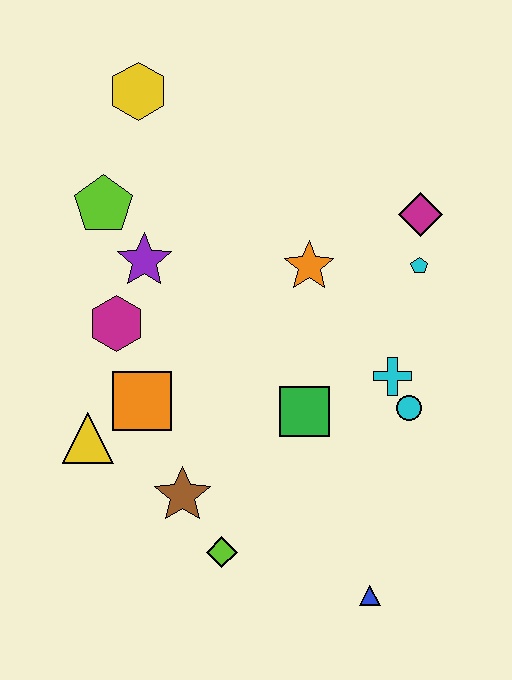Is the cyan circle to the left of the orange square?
No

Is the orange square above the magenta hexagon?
No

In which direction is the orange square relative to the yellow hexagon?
The orange square is below the yellow hexagon.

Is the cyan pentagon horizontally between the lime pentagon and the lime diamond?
No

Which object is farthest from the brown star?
The yellow hexagon is farthest from the brown star.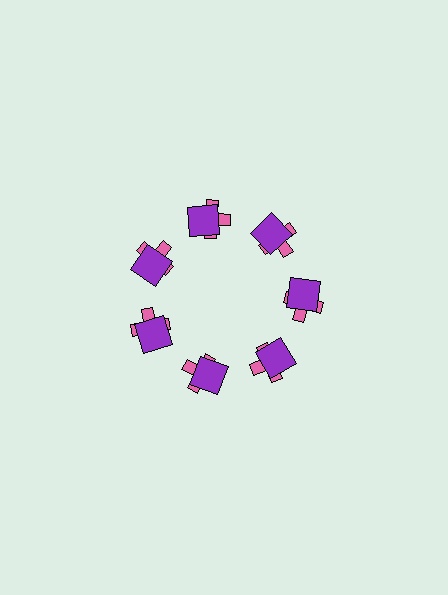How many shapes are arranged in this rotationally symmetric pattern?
There are 14 shapes, arranged in 7 groups of 2.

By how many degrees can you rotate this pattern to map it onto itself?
The pattern maps onto itself every 51 degrees of rotation.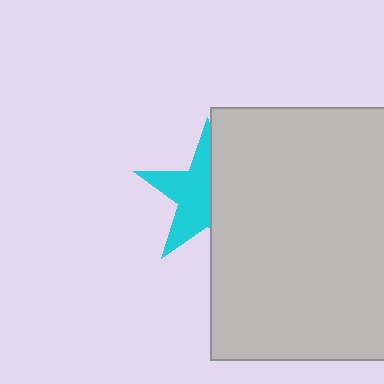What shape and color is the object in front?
The object in front is a light gray rectangle.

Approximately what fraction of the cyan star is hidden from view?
Roughly 47% of the cyan star is hidden behind the light gray rectangle.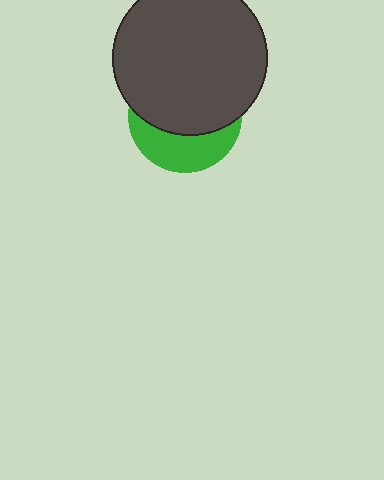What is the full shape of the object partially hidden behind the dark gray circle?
The partially hidden object is a green circle.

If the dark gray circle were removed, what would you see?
You would see the complete green circle.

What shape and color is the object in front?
The object in front is a dark gray circle.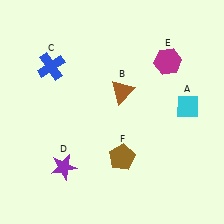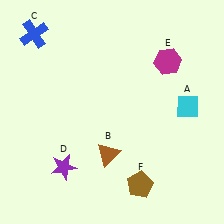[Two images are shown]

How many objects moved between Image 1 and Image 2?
3 objects moved between the two images.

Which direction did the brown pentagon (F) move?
The brown pentagon (F) moved down.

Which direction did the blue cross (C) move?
The blue cross (C) moved up.